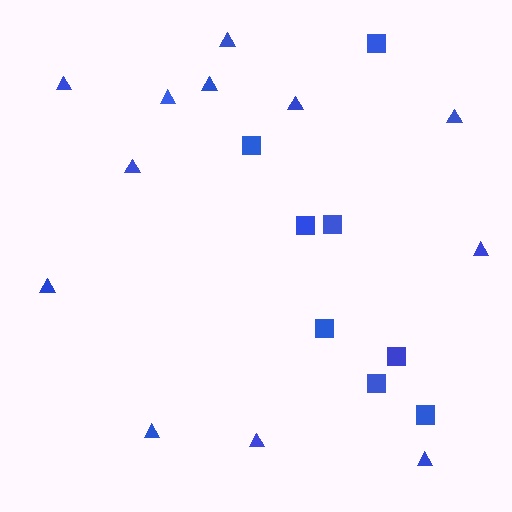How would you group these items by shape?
There are 2 groups: one group of triangles (12) and one group of squares (8).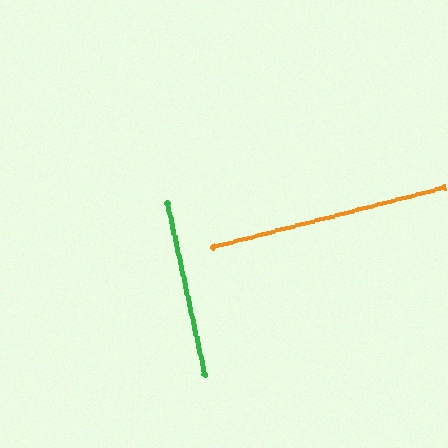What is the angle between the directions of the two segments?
Approximately 88 degrees.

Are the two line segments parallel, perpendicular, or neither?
Perpendicular — they meet at approximately 88°.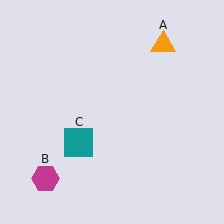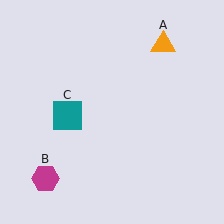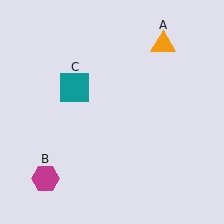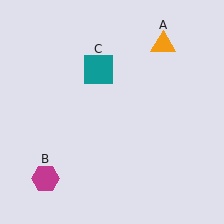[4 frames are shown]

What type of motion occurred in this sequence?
The teal square (object C) rotated clockwise around the center of the scene.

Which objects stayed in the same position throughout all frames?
Orange triangle (object A) and magenta hexagon (object B) remained stationary.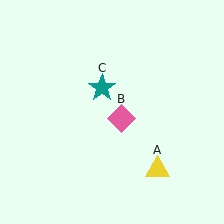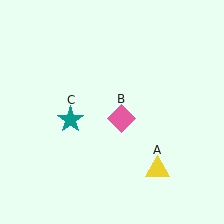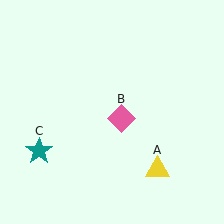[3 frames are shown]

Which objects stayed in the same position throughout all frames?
Yellow triangle (object A) and pink diamond (object B) remained stationary.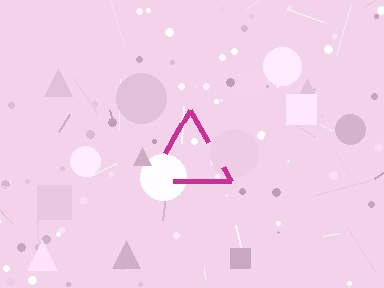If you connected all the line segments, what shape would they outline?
They would outline a triangle.